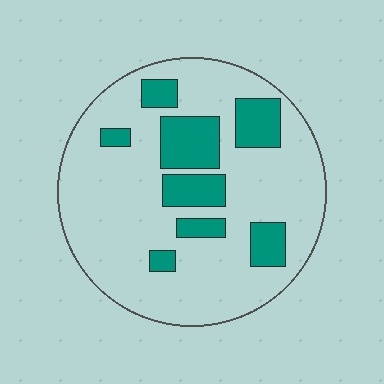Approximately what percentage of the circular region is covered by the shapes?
Approximately 20%.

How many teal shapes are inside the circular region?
8.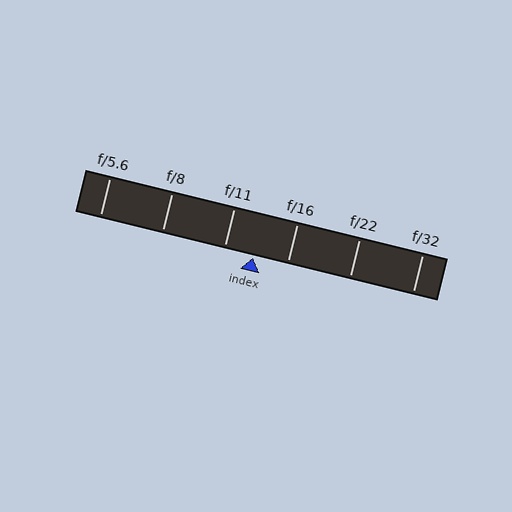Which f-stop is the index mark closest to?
The index mark is closest to f/11.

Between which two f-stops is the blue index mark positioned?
The index mark is between f/11 and f/16.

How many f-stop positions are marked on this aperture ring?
There are 6 f-stop positions marked.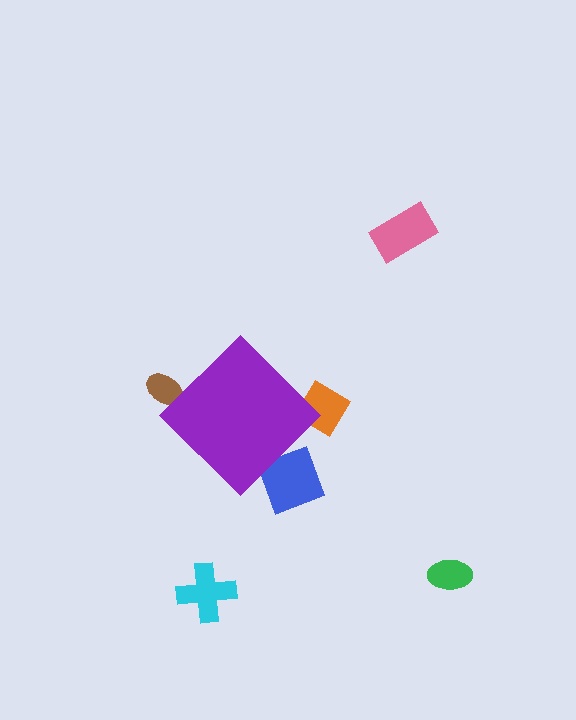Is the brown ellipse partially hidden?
Yes, the brown ellipse is partially hidden behind the purple diamond.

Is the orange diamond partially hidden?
Yes, the orange diamond is partially hidden behind the purple diamond.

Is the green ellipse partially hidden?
No, the green ellipse is fully visible.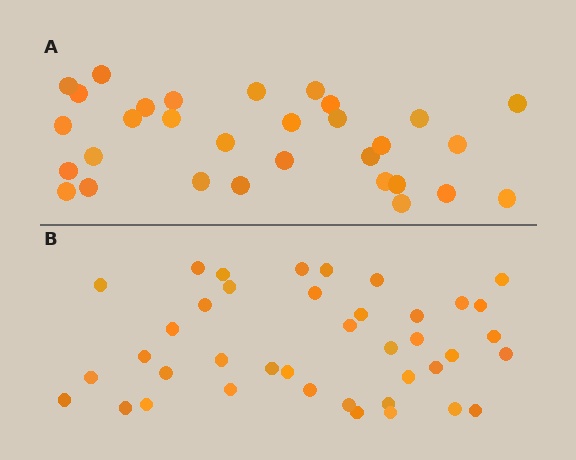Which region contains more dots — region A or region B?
Region B (the bottom region) has more dots.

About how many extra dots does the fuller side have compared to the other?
Region B has roughly 8 or so more dots than region A.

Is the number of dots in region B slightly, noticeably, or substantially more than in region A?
Region B has noticeably more, but not dramatically so. The ratio is roughly 1.3 to 1.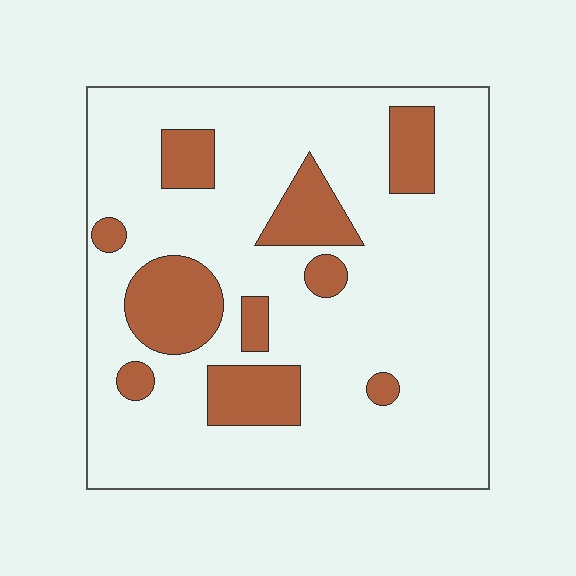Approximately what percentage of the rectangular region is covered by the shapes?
Approximately 20%.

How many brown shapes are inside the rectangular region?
10.